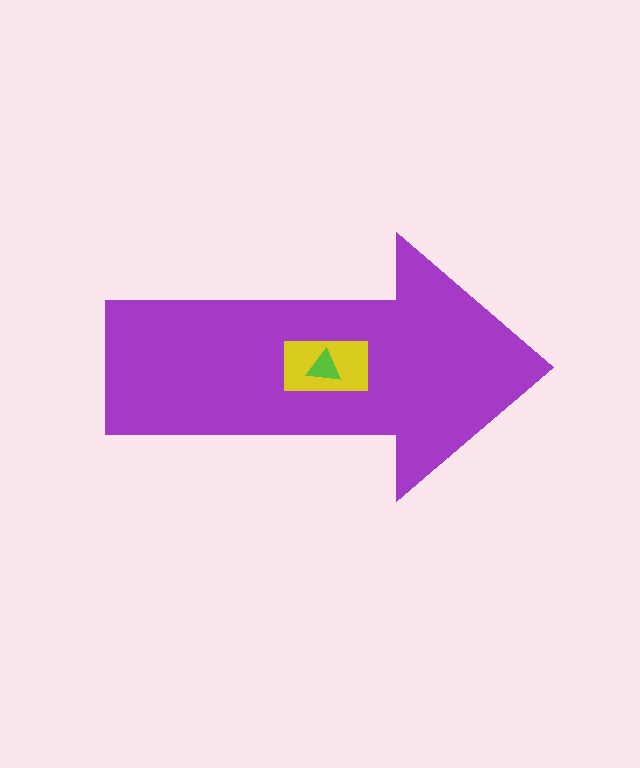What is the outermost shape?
The purple arrow.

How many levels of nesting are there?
3.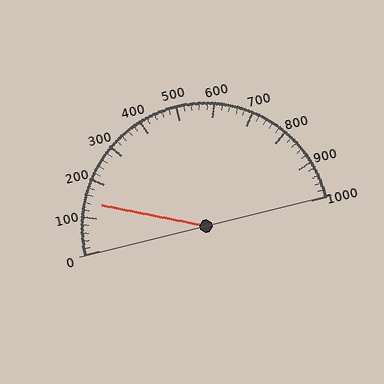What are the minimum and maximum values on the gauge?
The gauge ranges from 0 to 1000.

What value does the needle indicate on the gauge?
The needle indicates approximately 140.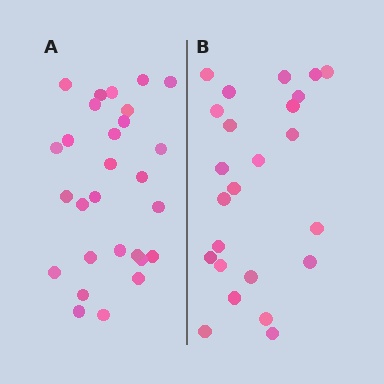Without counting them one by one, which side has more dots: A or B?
Region A (the left region) has more dots.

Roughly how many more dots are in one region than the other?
Region A has about 4 more dots than region B.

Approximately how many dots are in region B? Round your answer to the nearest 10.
About 20 dots. (The exact count is 24, which rounds to 20.)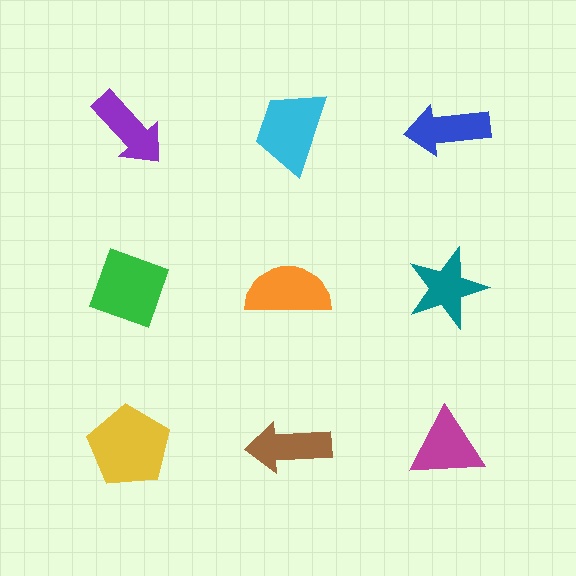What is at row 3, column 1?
A yellow pentagon.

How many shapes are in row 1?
3 shapes.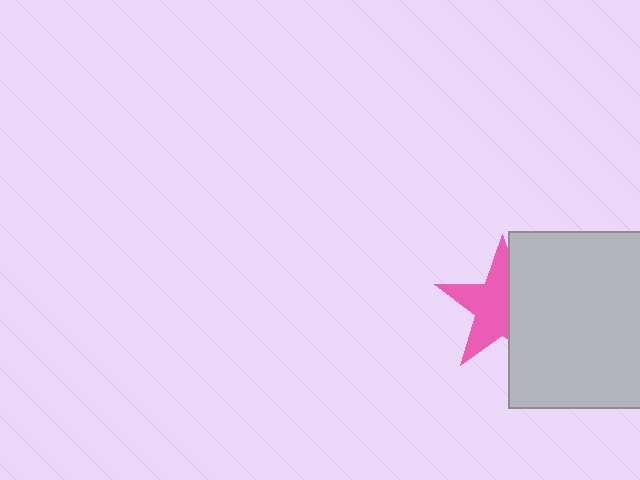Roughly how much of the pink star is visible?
About half of it is visible (roughly 57%).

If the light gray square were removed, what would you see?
You would see the complete pink star.